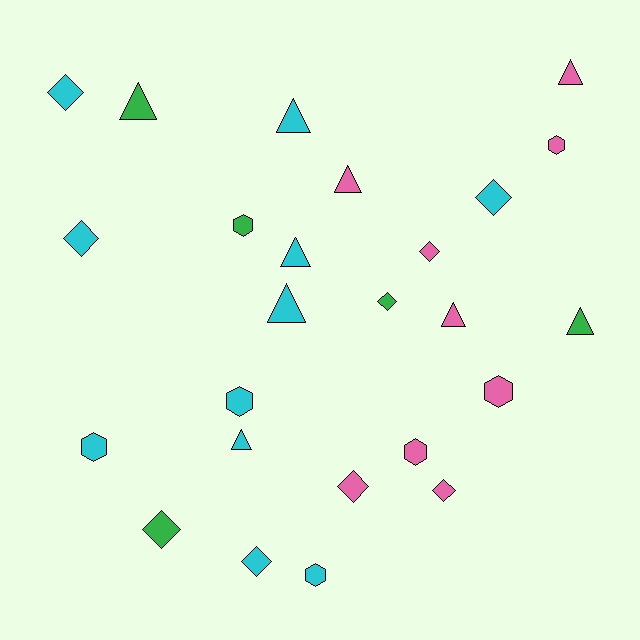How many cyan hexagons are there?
There are 3 cyan hexagons.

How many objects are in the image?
There are 25 objects.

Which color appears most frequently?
Cyan, with 11 objects.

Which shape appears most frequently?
Diamond, with 9 objects.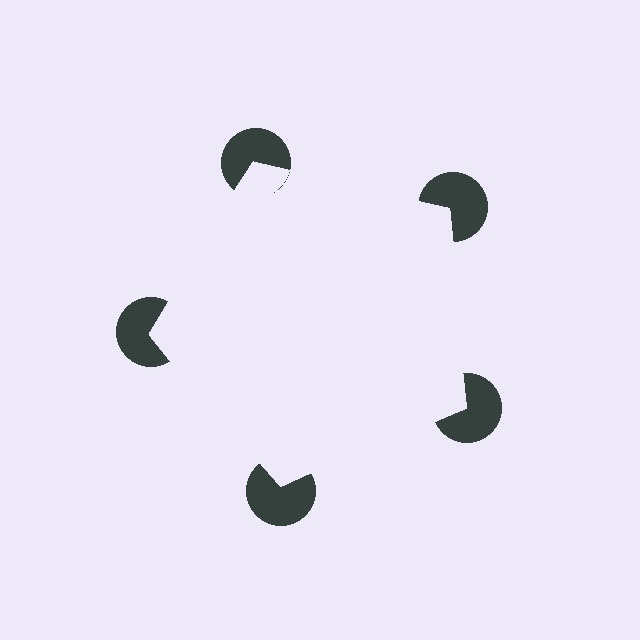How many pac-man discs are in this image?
There are 5 — one at each vertex of the illusory pentagon.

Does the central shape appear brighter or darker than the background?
It typically appears slightly brighter than the background, even though no actual brightness change is drawn.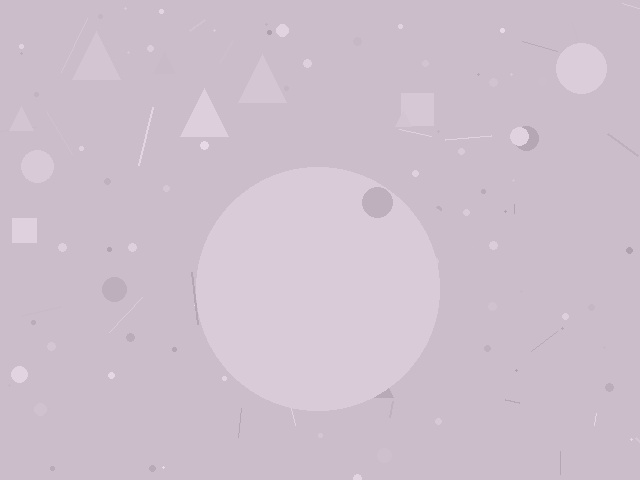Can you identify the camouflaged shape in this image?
The camouflaged shape is a circle.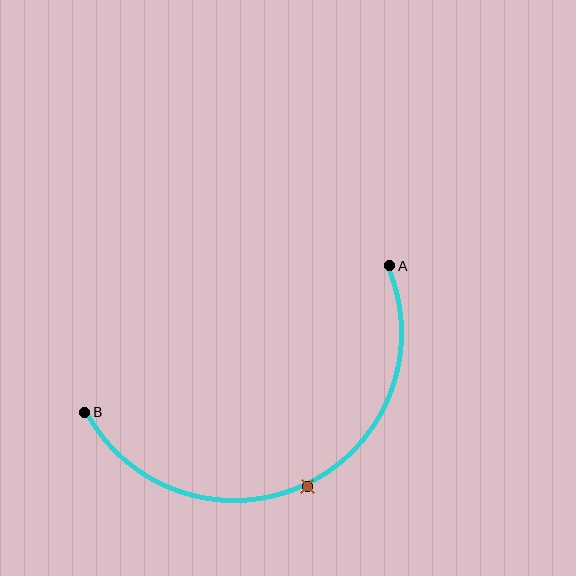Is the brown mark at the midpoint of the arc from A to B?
Yes. The brown mark lies on the arc at equal arc-length from both A and B — it is the arc midpoint.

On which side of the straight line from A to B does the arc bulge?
The arc bulges below the straight line connecting A and B.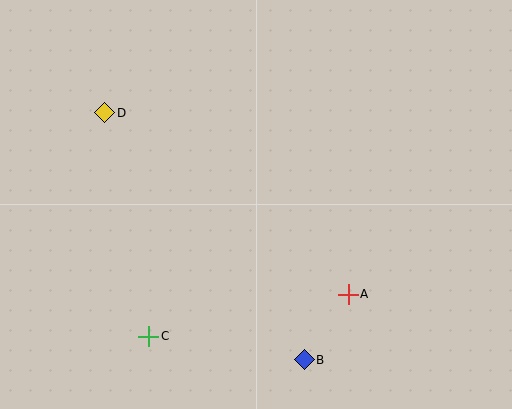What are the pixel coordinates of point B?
Point B is at (304, 360).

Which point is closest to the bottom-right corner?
Point A is closest to the bottom-right corner.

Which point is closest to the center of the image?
Point A at (348, 294) is closest to the center.